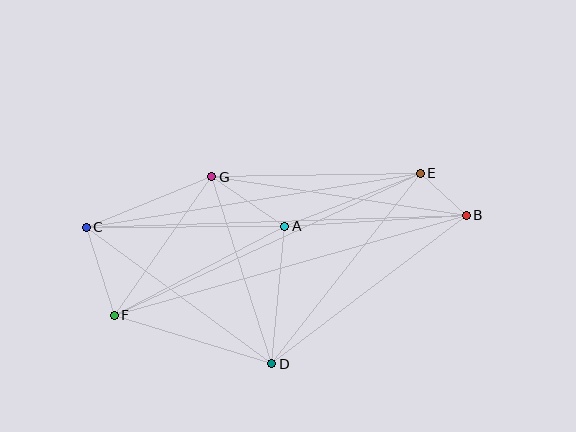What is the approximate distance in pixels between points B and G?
The distance between B and G is approximately 257 pixels.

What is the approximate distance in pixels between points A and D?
The distance between A and D is approximately 138 pixels.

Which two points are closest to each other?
Points B and E are closest to each other.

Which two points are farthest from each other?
Points B and C are farthest from each other.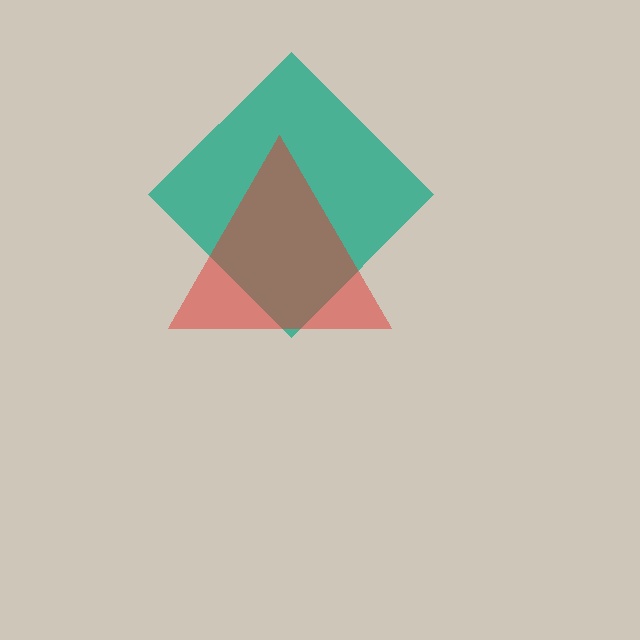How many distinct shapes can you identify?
There are 2 distinct shapes: a teal diamond, a red triangle.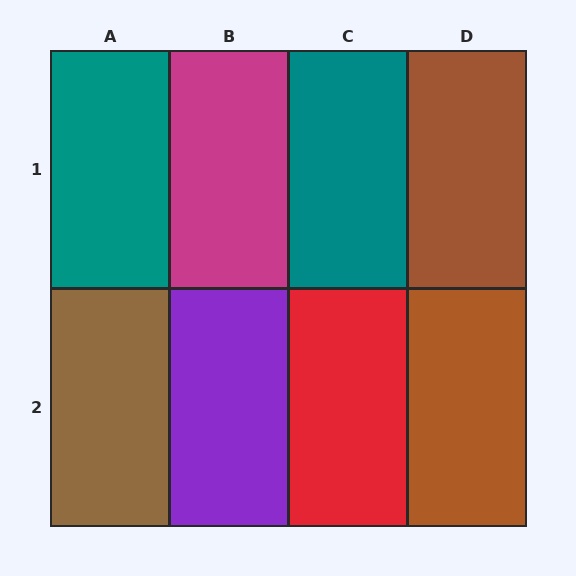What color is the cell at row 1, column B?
Magenta.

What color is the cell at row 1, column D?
Brown.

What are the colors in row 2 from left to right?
Brown, purple, red, brown.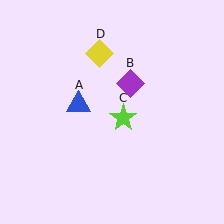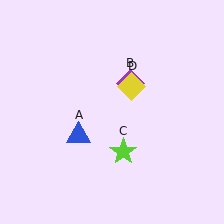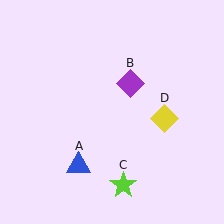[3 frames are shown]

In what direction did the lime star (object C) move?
The lime star (object C) moved down.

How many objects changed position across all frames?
3 objects changed position: blue triangle (object A), lime star (object C), yellow diamond (object D).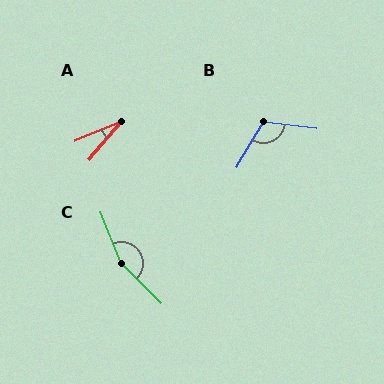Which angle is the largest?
C, at approximately 157 degrees.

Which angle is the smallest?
A, at approximately 27 degrees.